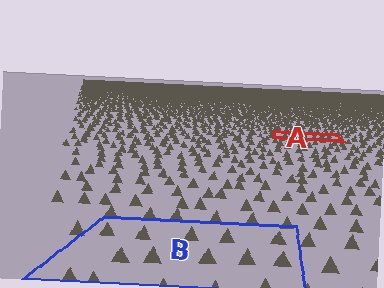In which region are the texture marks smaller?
The texture marks are smaller in region A, because it is farther away.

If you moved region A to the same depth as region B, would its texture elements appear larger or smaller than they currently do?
They would appear larger. At a closer depth, the same texture elements are projected at a bigger on-screen size.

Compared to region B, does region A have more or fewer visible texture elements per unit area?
Region A has more texture elements per unit area — they are packed more densely because it is farther away.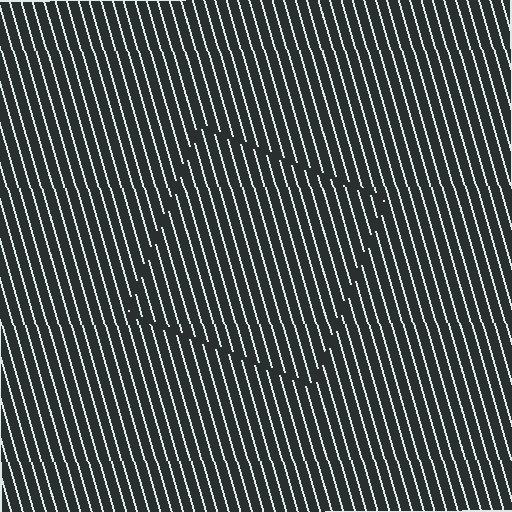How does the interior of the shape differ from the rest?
The interior of the shape contains the same grating, shifted by half a period — the contour is defined by the phase discontinuity where line-ends from the inner and outer gratings abut.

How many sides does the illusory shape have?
4 sides — the line-ends trace a square.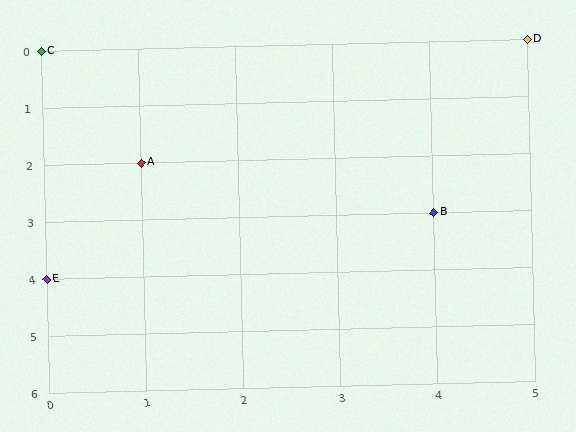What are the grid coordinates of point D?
Point D is at grid coordinates (5, 0).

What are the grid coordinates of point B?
Point B is at grid coordinates (4, 3).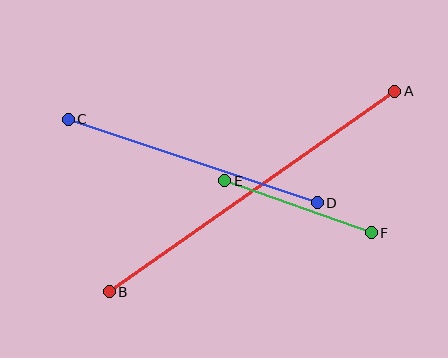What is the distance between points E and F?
The distance is approximately 155 pixels.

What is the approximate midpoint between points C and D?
The midpoint is at approximately (193, 161) pixels.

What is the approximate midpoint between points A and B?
The midpoint is at approximately (252, 192) pixels.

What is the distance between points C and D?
The distance is approximately 262 pixels.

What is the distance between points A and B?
The distance is approximately 349 pixels.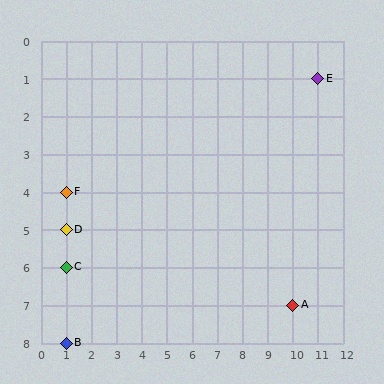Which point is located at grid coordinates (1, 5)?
Point D is at (1, 5).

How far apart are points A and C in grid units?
Points A and C are 9 columns and 1 row apart (about 9.1 grid units diagonally).